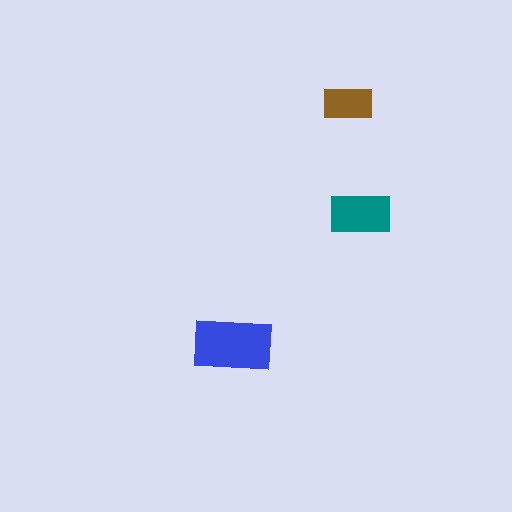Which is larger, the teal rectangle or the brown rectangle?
The teal one.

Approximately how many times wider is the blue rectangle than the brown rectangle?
About 1.5 times wider.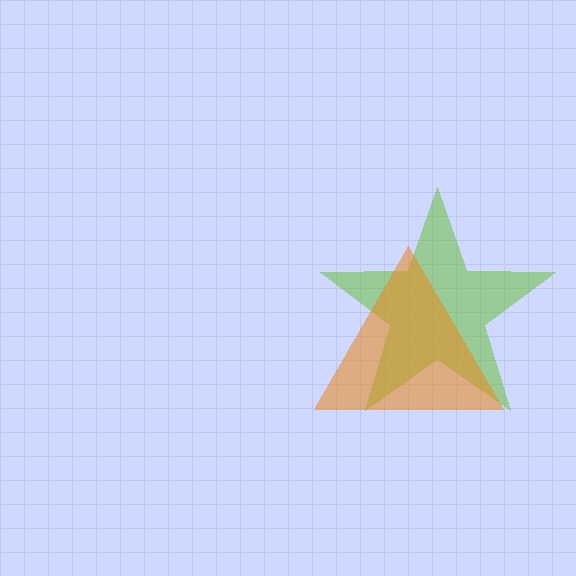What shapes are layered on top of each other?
The layered shapes are: a lime star, an orange triangle.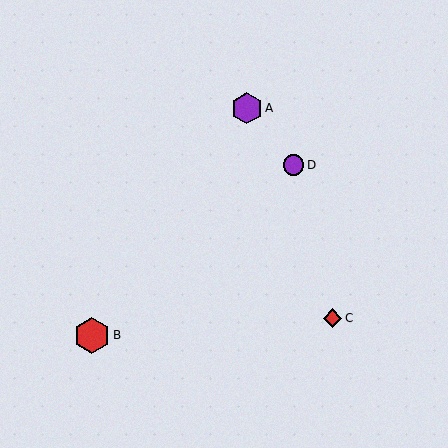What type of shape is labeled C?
Shape C is a red diamond.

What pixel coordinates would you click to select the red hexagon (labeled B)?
Click at (92, 335) to select the red hexagon B.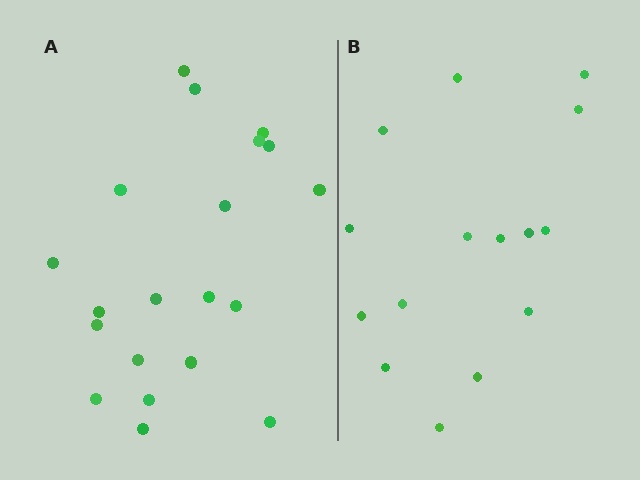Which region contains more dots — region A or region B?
Region A (the left region) has more dots.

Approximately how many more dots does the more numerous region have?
Region A has about 5 more dots than region B.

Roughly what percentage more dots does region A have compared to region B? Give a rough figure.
About 35% more.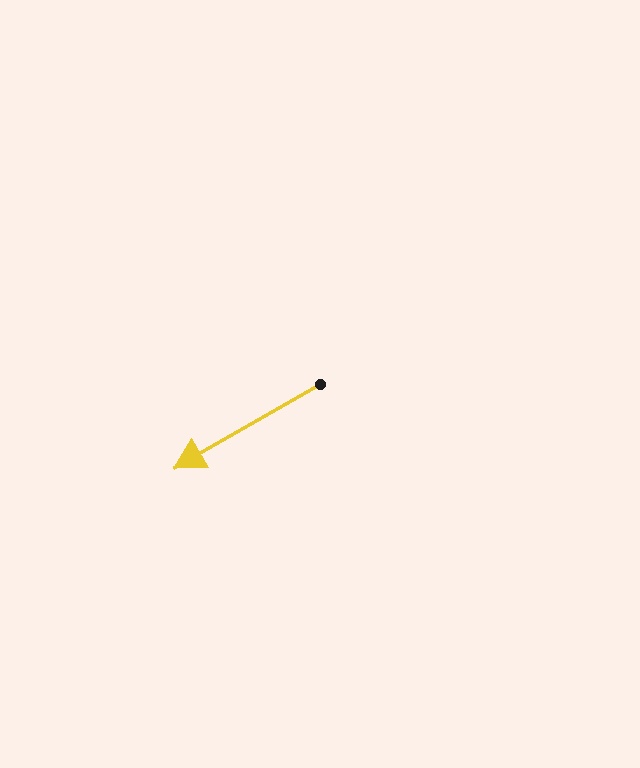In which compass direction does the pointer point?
Southwest.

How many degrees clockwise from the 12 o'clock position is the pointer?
Approximately 240 degrees.